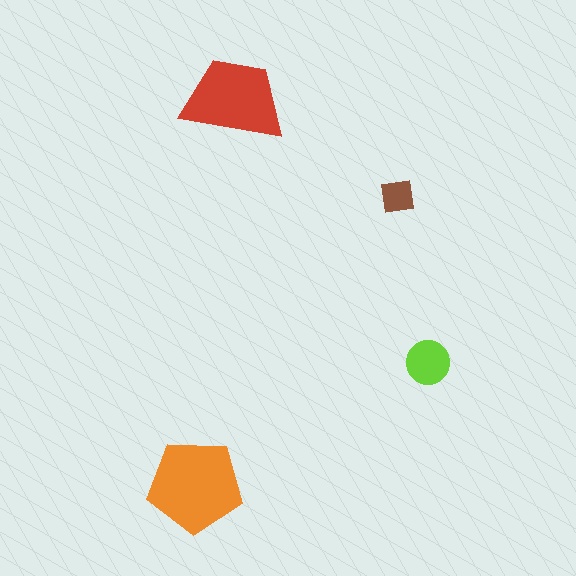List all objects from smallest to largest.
The brown square, the lime circle, the red trapezoid, the orange pentagon.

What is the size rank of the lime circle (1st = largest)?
3rd.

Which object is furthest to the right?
The lime circle is rightmost.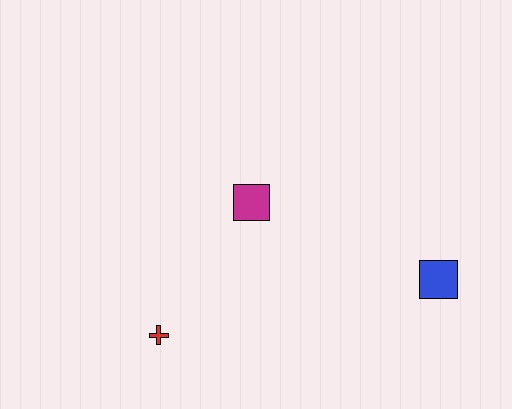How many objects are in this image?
There are 3 objects.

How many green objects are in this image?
There are no green objects.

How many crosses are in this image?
There is 1 cross.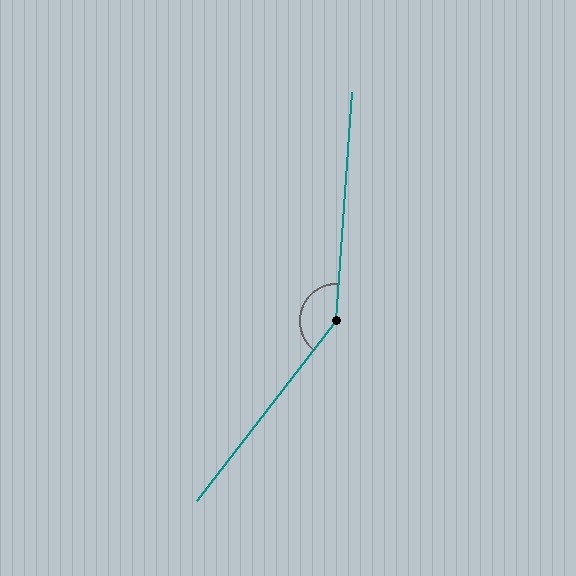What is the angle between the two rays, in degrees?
Approximately 146 degrees.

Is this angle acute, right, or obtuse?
It is obtuse.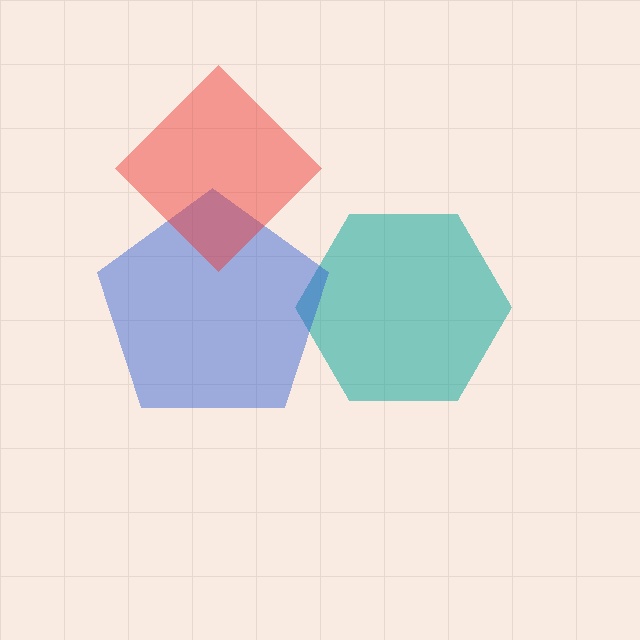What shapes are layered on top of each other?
The layered shapes are: a teal hexagon, a blue pentagon, a red diamond.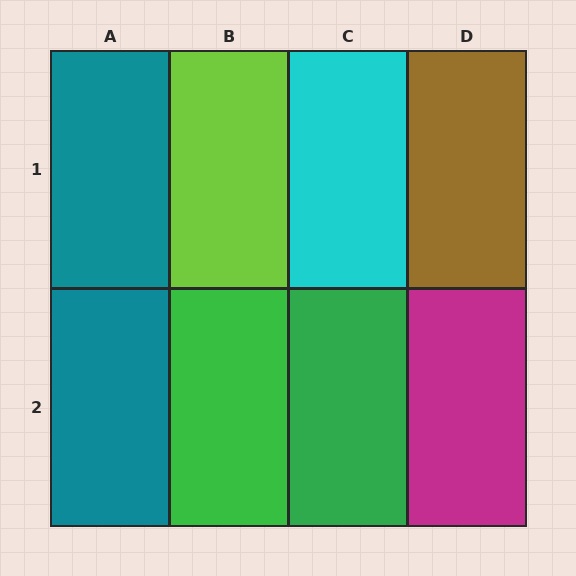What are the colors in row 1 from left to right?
Teal, lime, cyan, brown.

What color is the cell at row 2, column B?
Green.